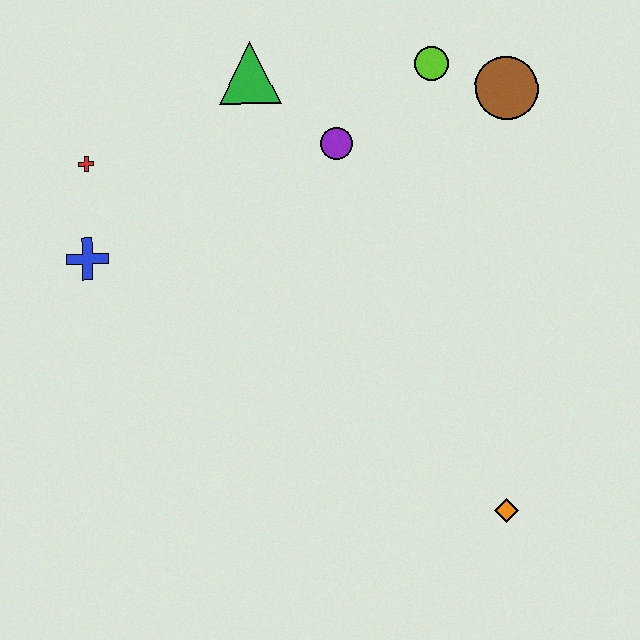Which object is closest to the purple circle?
The green triangle is closest to the purple circle.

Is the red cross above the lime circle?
No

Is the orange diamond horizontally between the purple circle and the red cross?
No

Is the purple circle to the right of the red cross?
Yes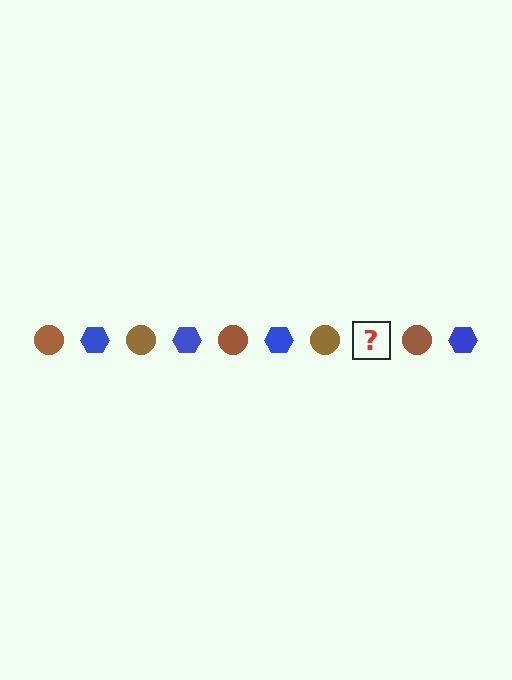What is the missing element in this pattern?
The missing element is a blue hexagon.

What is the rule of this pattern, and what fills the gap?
The rule is that the pattern alternates between brown circle and blue hexagon. The gap should be filled with a blue hexagon.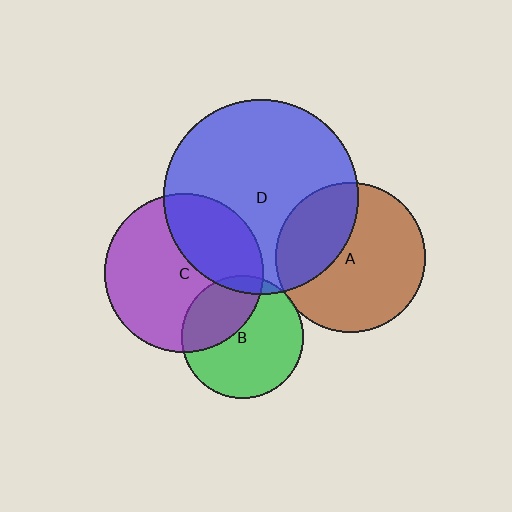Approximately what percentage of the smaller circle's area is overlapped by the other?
Approximately 5%.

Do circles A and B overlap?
Yes.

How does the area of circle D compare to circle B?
Approximately 2.5 times.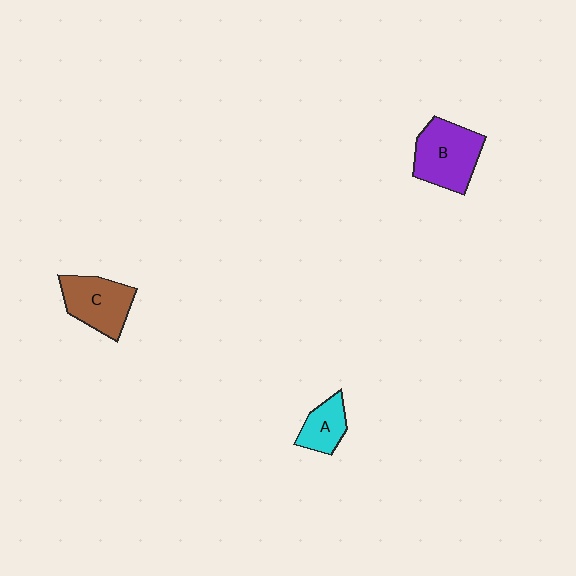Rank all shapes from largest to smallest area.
From largest to smallest: B (purple), C (brown), A (cyan).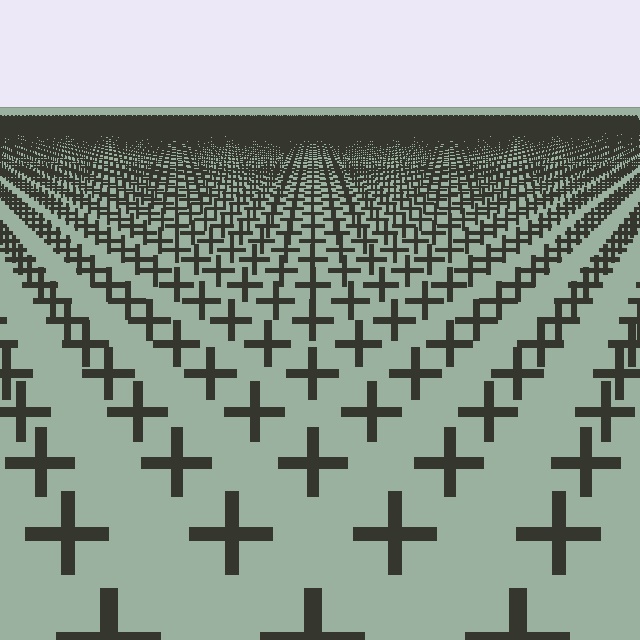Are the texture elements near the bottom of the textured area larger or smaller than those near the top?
Larger. Near the bottom, elements are closer to the viewer and appear at a bigger on-screen size.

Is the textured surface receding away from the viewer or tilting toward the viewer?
The surface is receding away from the viewer. Texture elements get smaller and denser toward the top.